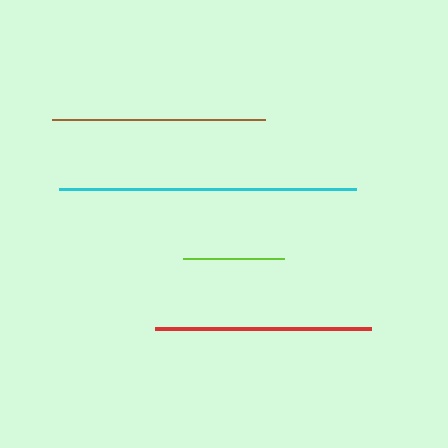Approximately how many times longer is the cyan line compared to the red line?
The cyan line is approximately 1.4 times the length of the red line.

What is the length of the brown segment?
The brown segment is approximately 213 pixels long.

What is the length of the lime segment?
The lime segment is approximately 100 pixels long.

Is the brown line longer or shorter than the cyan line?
The cyan line is longer than the brown line.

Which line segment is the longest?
The cyan line is the longest at approximately 297 pixels.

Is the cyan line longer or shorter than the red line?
The cyan line is longer than the red line.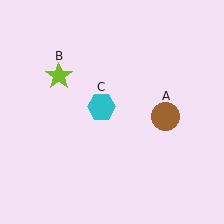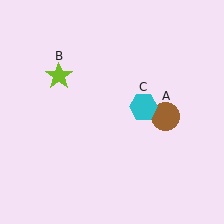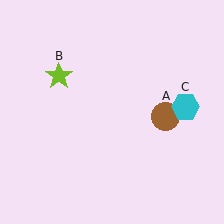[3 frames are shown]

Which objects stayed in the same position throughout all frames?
Brown circle (object A) and lime star (object B) remained stationary.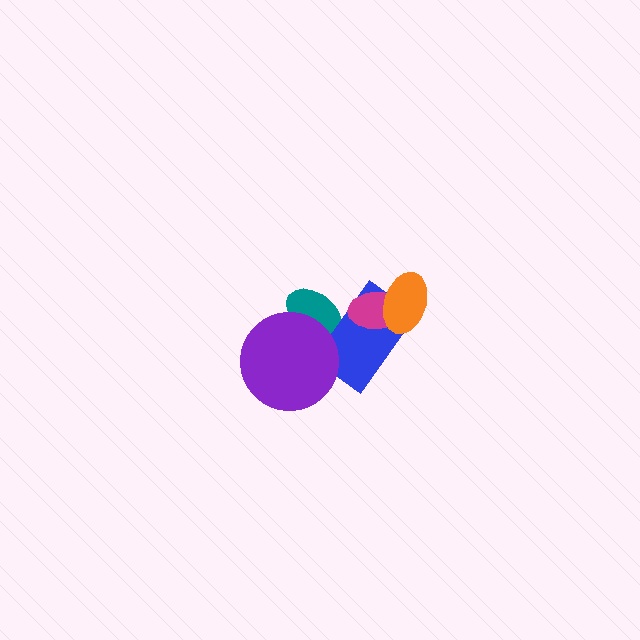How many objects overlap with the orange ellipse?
2 objects overlap with the orange ellipse.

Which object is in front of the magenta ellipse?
The orange ellipse is in front of the magenta ellipse.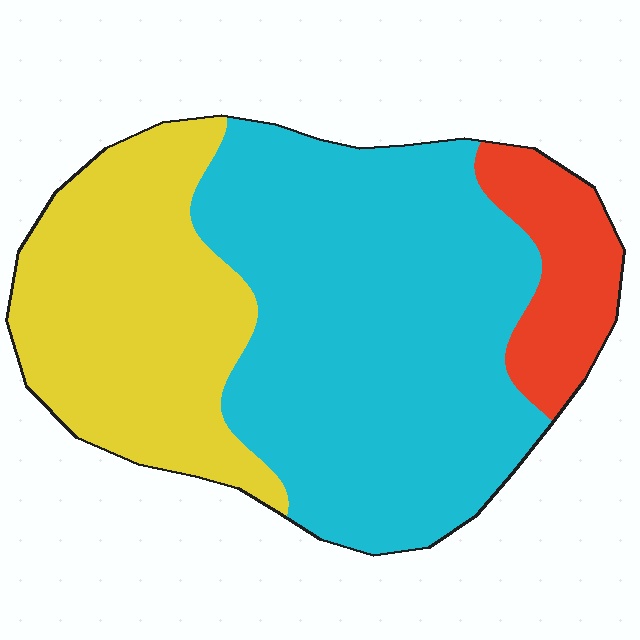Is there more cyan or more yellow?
Cyan.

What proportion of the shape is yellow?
Yellow covers roughly 30% of the shape.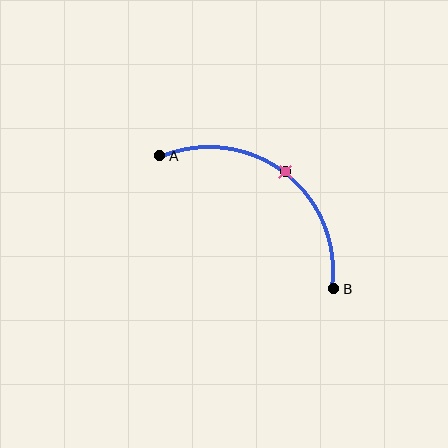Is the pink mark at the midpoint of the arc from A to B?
Yes. The pink mark lies on the arc at equal arc-length from both A and B — it is the arc midpoint.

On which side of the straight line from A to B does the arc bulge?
The arc bulges above and to the right of the straight line connecting A and B.